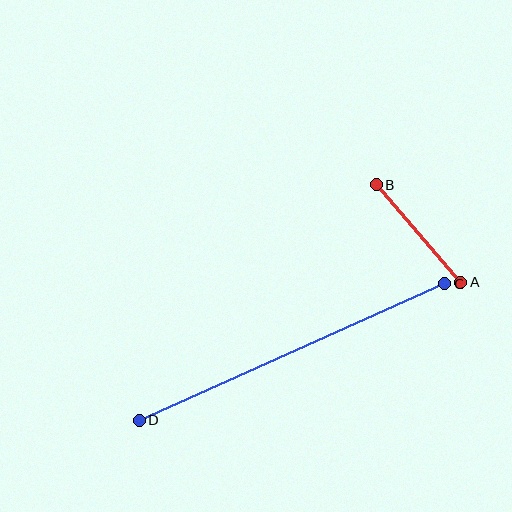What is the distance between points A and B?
The distance is approximately 129 pixels.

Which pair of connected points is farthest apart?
Points C and D are farthest apart.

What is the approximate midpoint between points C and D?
The midpoint is at approximately (292, 352) pixels.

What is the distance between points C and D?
The distance is approximately 335 pixels.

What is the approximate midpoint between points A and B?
The midpoint is at approximately (419, 233) pixels.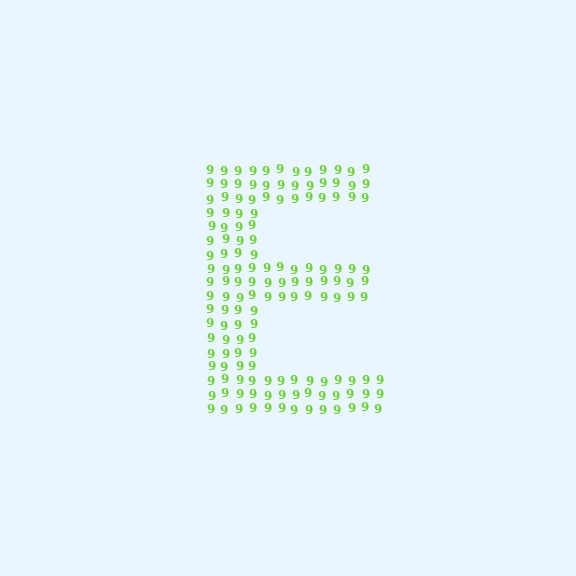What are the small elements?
The small elements are digit 9's.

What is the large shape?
The large shape is the letter E.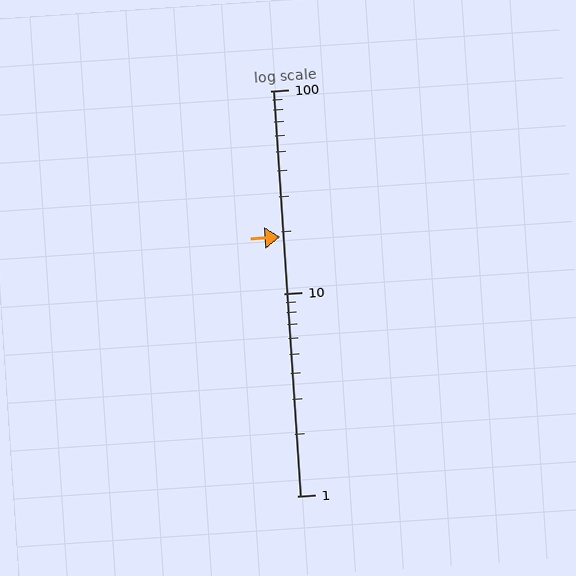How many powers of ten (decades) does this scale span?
The scale spans 2 decades, from 1 to 100.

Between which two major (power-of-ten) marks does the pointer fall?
The pointer is between 10 and 100.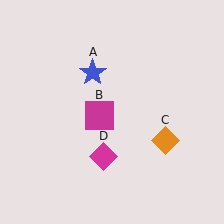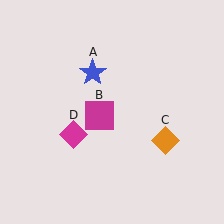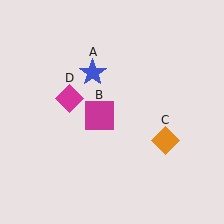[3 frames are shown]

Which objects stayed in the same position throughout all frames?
Blue star (object A) and magenta square (object B) and orange diamond (object C) remained stationary.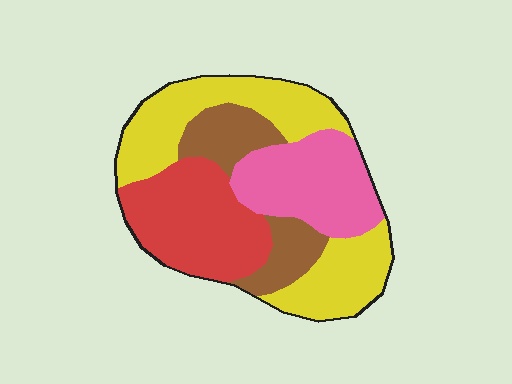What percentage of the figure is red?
Red covers around 25% of the figure.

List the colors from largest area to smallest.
From largest to smallest: yellow, red, pink, brown.